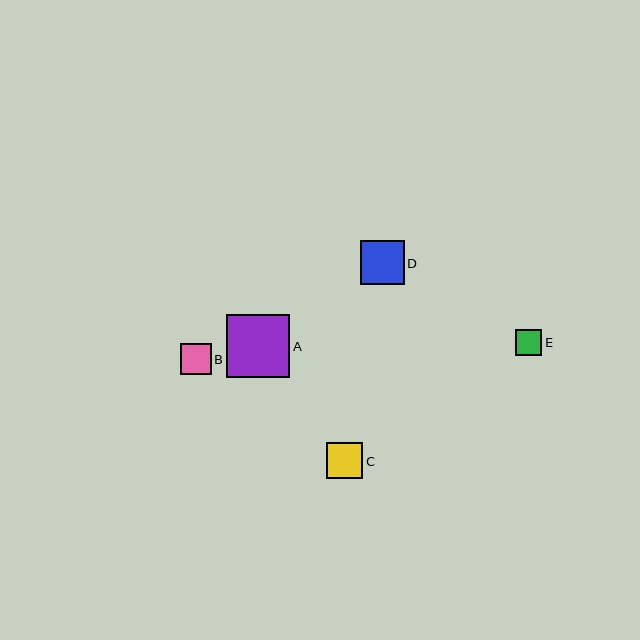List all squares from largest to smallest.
From largest to smallest: A, D, C, B, E.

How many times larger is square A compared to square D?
Square A is approximately 1.4 times the size of square D.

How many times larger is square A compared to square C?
Square A is approximately 1.8 times the size of square C.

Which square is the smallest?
Square E is the smallest with a size of approximately 26 pixels.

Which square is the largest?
Square A is the largest with a size of approximately 63 pixels.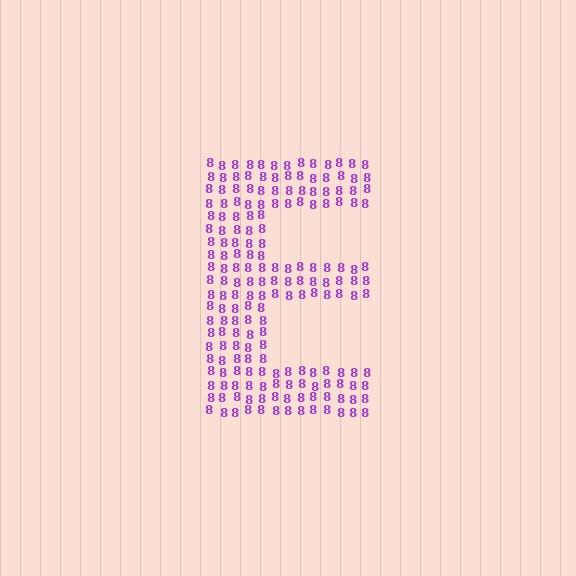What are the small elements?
The small elements are digit 8's.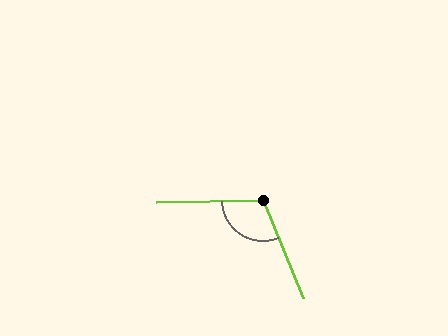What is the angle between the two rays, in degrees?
Approximately 111 degrees.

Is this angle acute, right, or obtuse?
It is obtuse.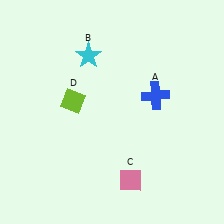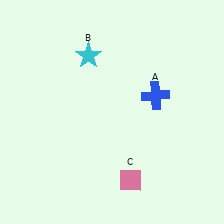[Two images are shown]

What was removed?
The lime diamond (D) was removed in Image 2.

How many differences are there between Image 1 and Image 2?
There is 1 difference between the two images.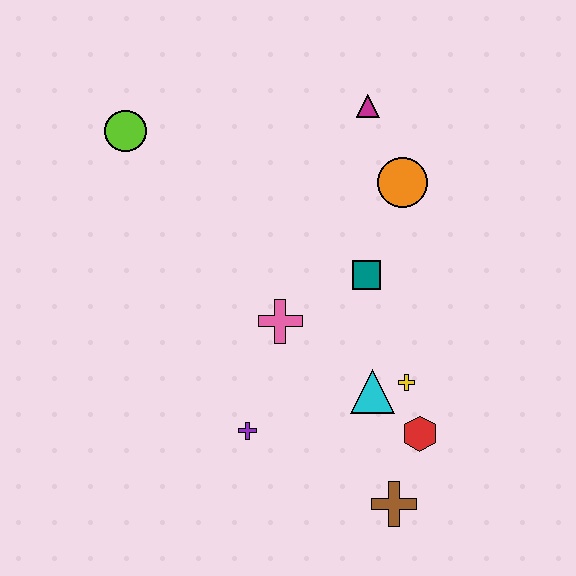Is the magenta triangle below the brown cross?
No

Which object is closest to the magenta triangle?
The orange circle is closest to the magenta triangle.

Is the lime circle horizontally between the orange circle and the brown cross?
No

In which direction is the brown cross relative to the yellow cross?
The brown cross is below the yellow cross.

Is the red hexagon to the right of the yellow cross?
Yes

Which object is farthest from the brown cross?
The lime circle is farthest from the brown cross.